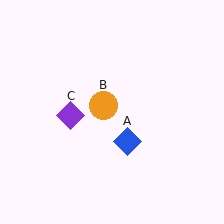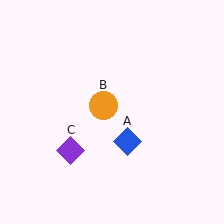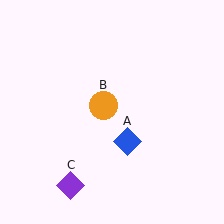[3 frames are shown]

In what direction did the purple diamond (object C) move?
The purple diamond (object C) moved down.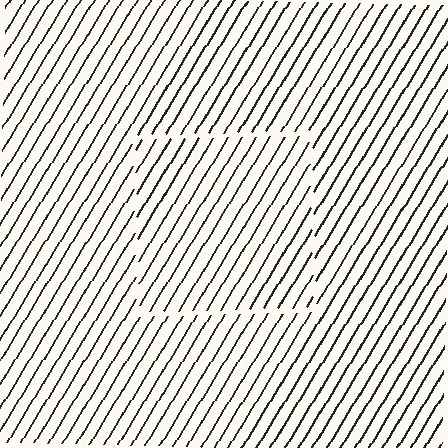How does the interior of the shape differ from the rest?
The interior of the shape contains the same grating, shifted by half a period — the contour is defined by the phase discontinuity where line-ends from the inner and outer gratings abut.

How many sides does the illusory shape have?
4 sides — the line-ends trace a square.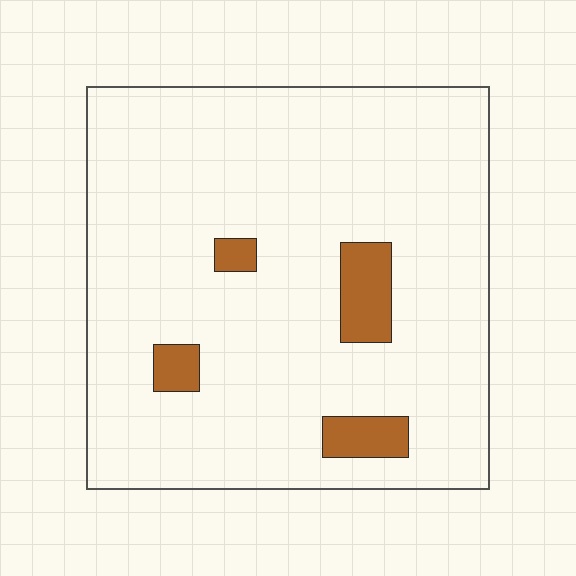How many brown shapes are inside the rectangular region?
4.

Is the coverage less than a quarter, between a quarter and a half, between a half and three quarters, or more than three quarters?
Less than a quarter.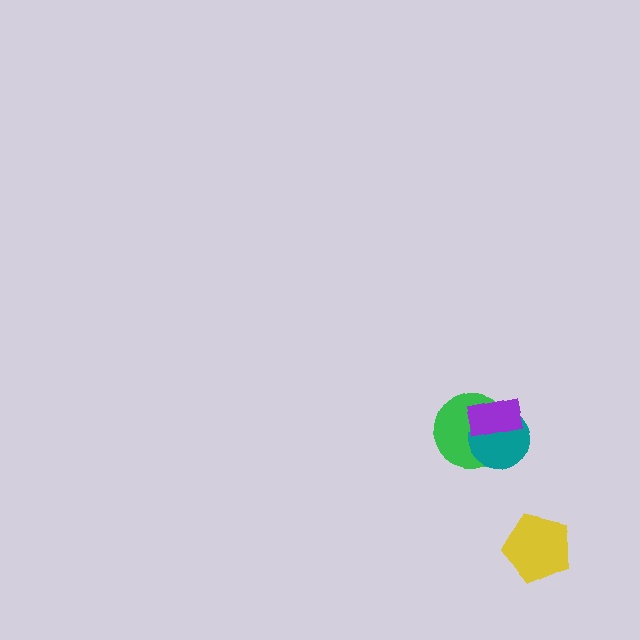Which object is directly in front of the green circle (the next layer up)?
The teal circle is directly in front of the green circle.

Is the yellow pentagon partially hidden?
No, no other shape covers it.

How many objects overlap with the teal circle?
2 objects overlap with the teal circle.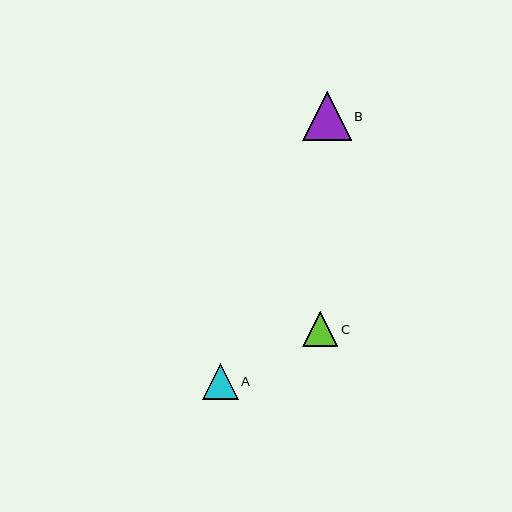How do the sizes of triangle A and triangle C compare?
Triangle A and triangle C are approximately the same size.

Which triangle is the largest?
Triangle B is the largest with a size of approximately 49 pixels.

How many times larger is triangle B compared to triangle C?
Triangle B is approximately 1.4 times the size of triangle C.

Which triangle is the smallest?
Triangle C is the smallest with a size of approximately 35 pixels.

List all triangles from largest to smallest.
From largest to smallest: B, A, C.